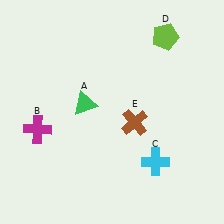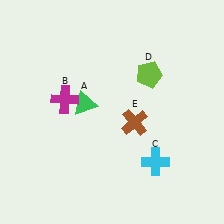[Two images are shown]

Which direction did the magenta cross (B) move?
The magenta cross (B) moved up.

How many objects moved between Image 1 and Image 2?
2 objects moved between the two images.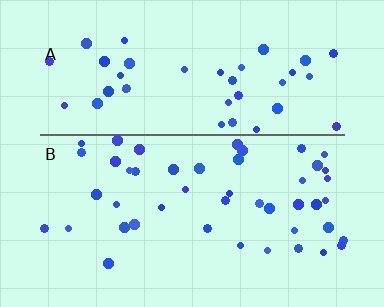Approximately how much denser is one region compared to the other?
Approximately 1.1× — region B over region A.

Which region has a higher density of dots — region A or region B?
B (the bottom).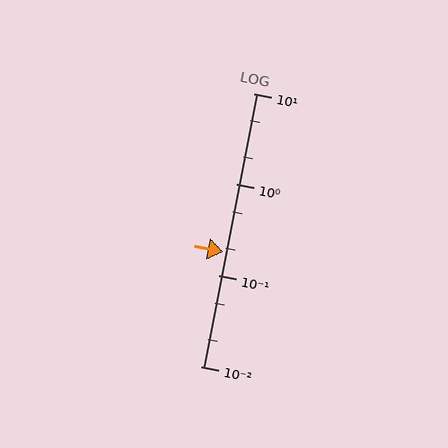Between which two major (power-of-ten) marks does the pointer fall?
The pointer is between 0.1 and 1.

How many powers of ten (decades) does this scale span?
The scale spans 3 decades, from 0.01 to 10.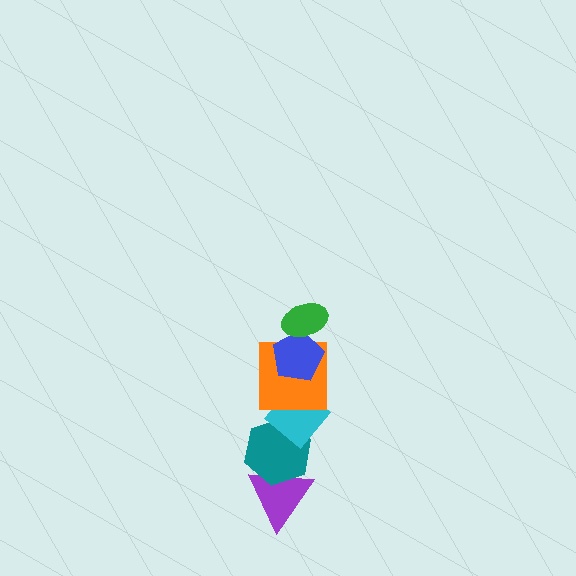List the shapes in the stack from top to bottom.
From top to bottom: the green ellipse, the blue pentagon, the orange square, the cyan diamond, the teal hexagon, the purple triangle.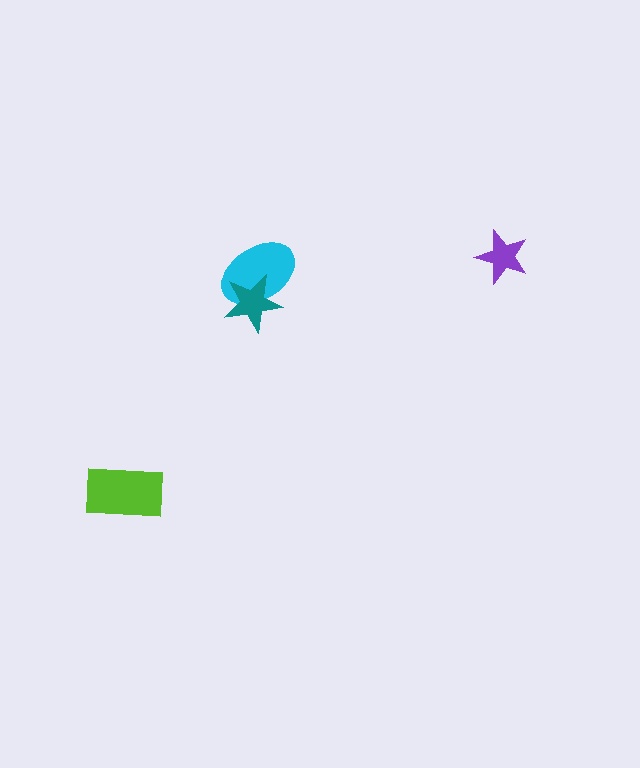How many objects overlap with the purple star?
0 objects overlap with the purple star.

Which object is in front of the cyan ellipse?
The teal star is in front of the cyan ellipse.